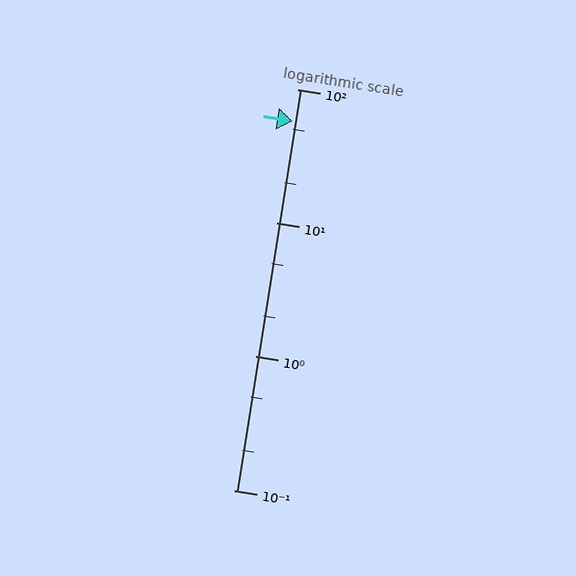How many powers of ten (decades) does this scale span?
The scale spans 3 decades, from 0.1 to 100.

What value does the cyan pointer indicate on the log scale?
The pointer indicates approximately 58.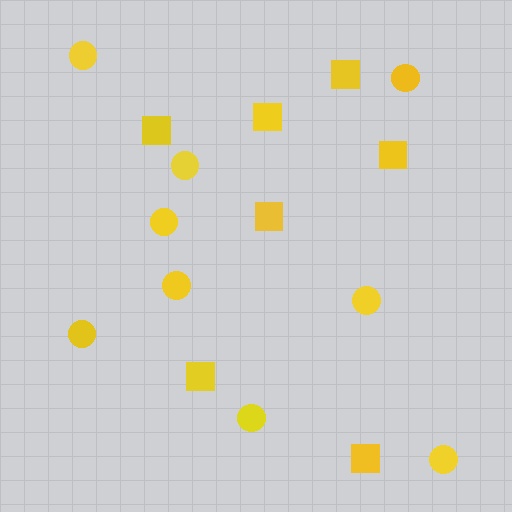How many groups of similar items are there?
There are 2 groups: one group of squares (7) and one group of circles (9).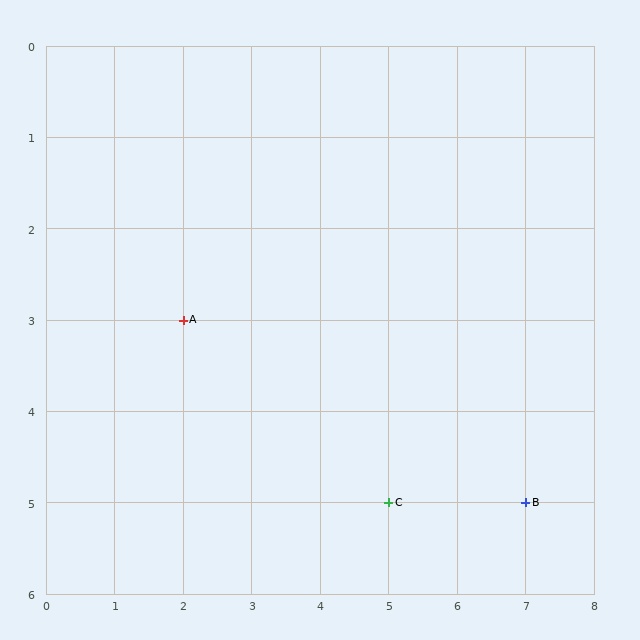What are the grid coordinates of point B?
Point B is at grid coordinates (7, 5).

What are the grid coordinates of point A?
Point A is at grid coordinates (2, 3).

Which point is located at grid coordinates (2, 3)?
Point A is at (2, 3).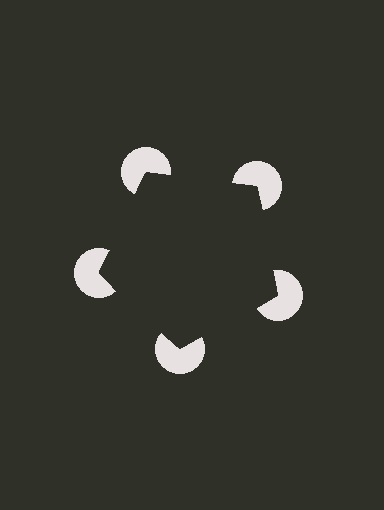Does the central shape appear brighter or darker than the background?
It typically appears slightly darker than the background, even though no actual brightness change is drawn.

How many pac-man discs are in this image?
There are 5 — one at each vertex of the illusory pentagon.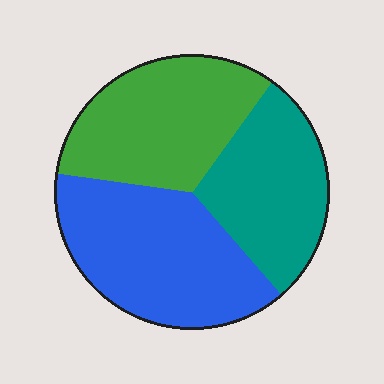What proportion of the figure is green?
Green takes up about one third (1/3) of the figure.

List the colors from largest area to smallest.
From largest to smallest: blue, green, teal.